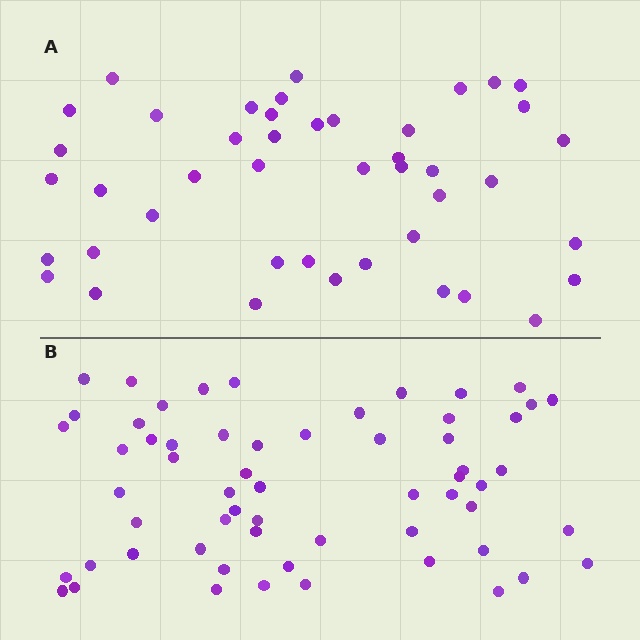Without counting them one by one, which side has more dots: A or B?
Region B (the bottom region) has more dots.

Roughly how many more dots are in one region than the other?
Region B has approximately 15 more dots than region A.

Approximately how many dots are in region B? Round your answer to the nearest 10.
About 60 dots.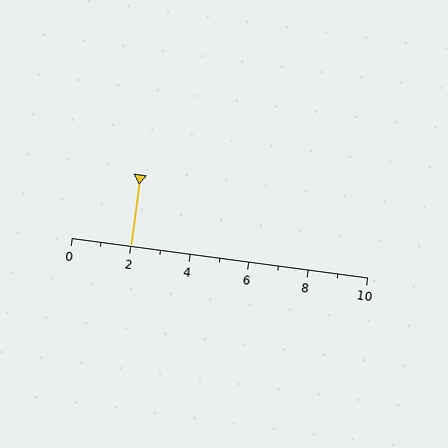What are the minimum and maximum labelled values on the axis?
The axis runs from 0 to 10.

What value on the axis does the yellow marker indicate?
The marker indicates approximately 2.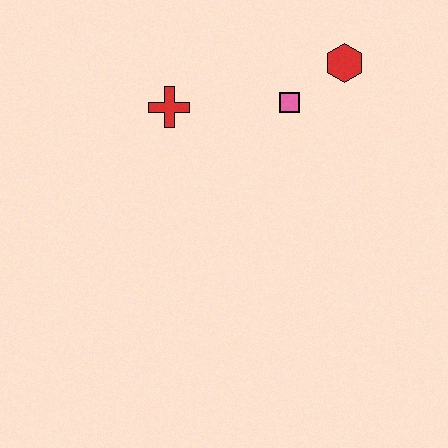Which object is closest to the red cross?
The pink square is closest to the red cross.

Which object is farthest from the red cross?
The red hexagon is farthest from the red cross.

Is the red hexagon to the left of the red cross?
No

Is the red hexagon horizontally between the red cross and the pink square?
No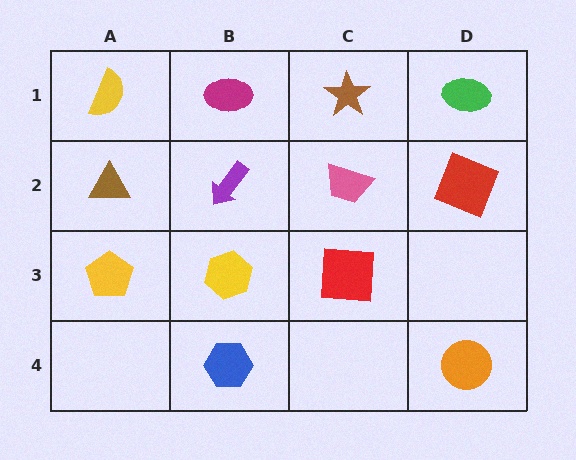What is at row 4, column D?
An orange circle.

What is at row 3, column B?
A yellow hexagon.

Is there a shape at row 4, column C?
No, that cell is empty.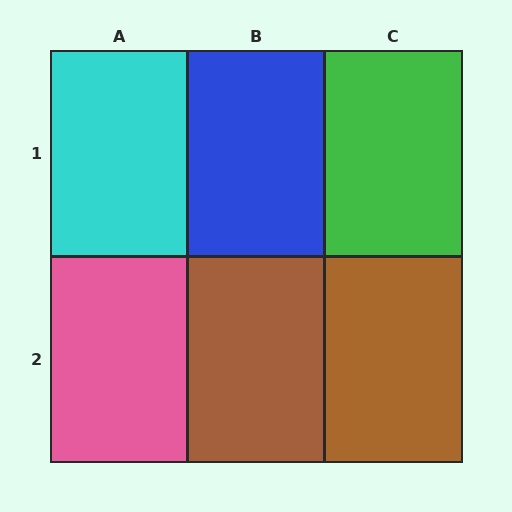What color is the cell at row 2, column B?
Brown.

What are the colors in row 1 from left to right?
Cyan, blue, green.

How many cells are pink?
1 cell is pink.